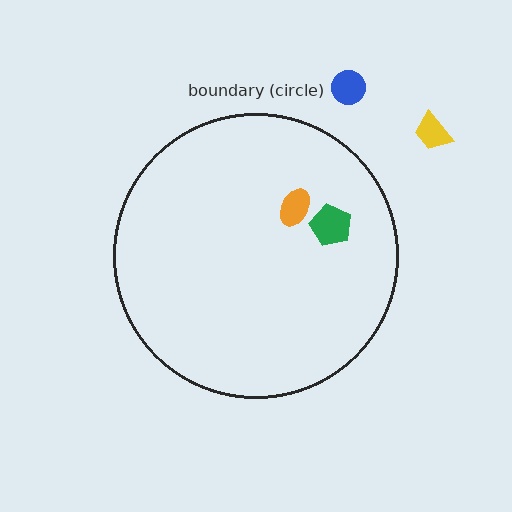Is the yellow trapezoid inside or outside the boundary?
Outside.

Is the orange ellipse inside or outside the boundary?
Inside.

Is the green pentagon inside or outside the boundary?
Inside.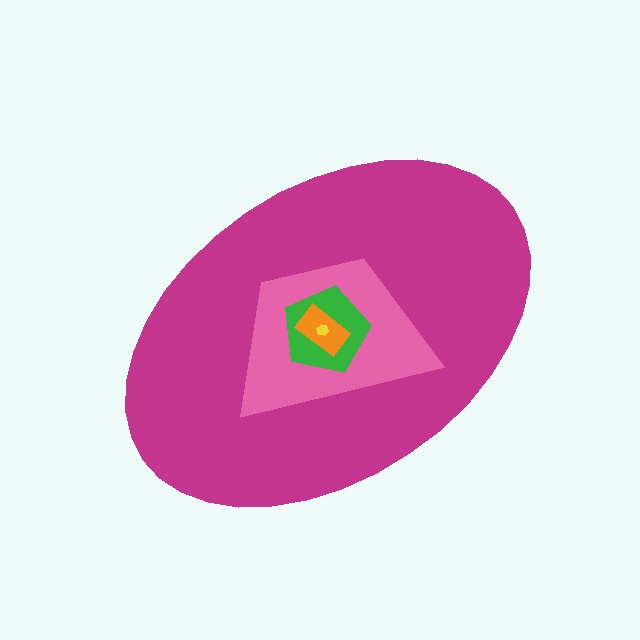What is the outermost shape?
The magenta ellipse.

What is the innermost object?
The yellow hexagon.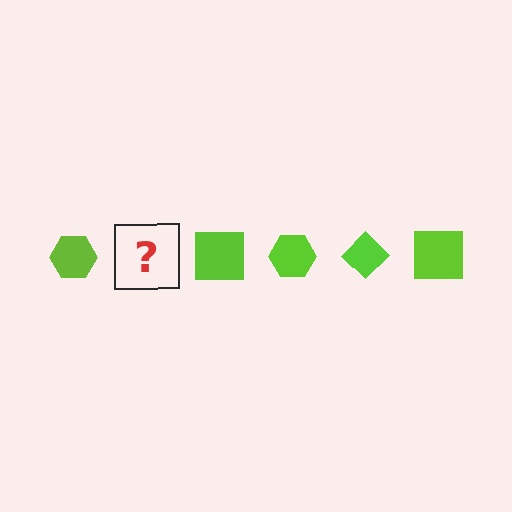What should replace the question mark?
The question mark should be replaced with a lime diamond.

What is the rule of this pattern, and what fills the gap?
The rule is that the pattern cycles through hexagon, diamond, square shapes in lime. The gap should be filled with a lime diamond.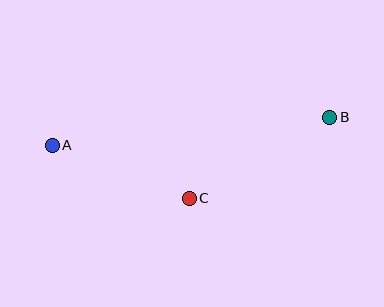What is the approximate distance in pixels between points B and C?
The distance between B and C is approximately 162 pixels.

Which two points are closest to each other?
Points A and C are closest to each other.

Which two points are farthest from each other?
Points A and B are farthest from each other.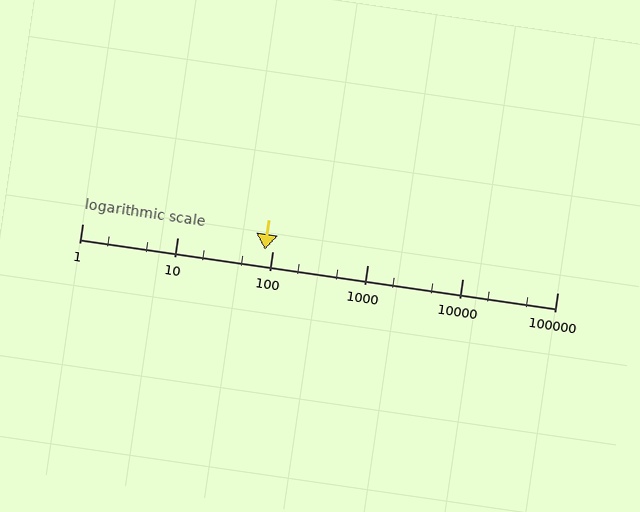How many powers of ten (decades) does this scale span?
The scale spans 5 decades, from 1 to 100000.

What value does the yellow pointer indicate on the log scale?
The pointer indicates approximately 83.